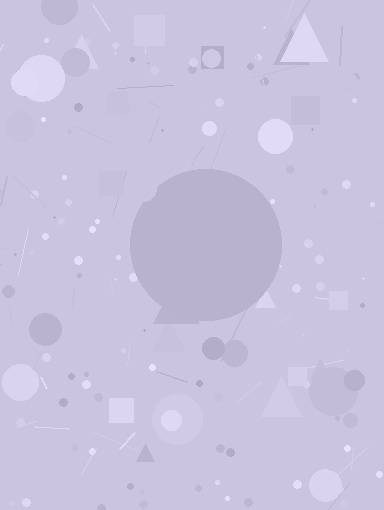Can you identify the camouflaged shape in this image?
The camouflaged shape is a circle.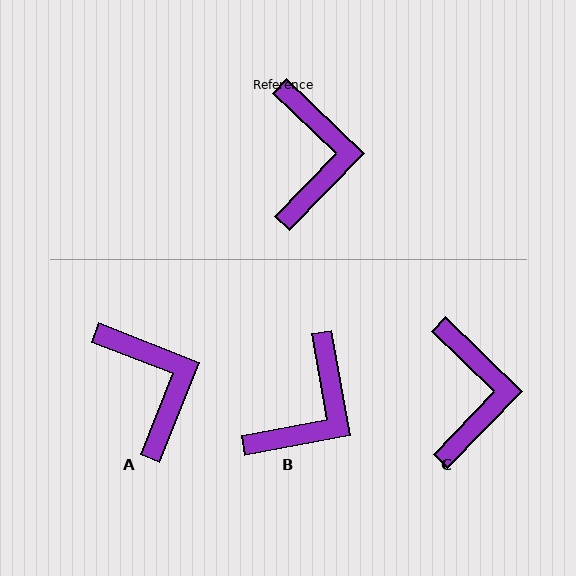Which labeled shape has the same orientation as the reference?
C.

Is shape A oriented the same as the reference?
No, it is off by about 23 degrees.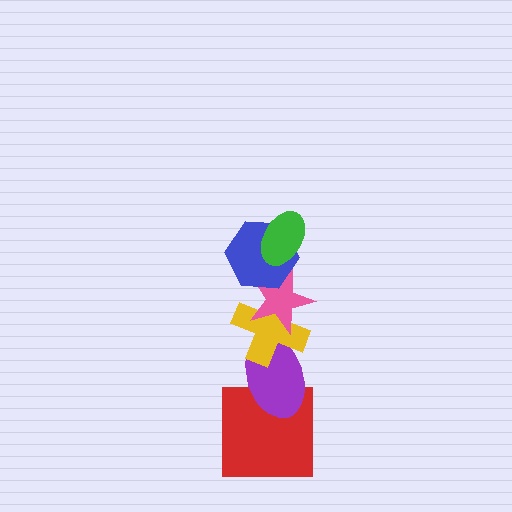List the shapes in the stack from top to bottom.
From top to bottom: the green ellipse, the blue hexagon, the pink star, the yellow cross, the purple ellipse, the red square.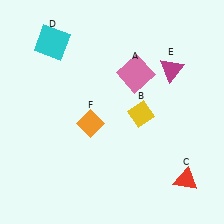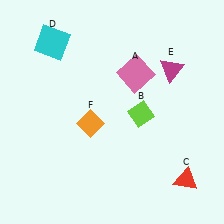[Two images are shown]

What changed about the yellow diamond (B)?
In Image 1, B is yellow. In Image 2, it changed to lime.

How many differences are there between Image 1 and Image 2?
There is 1 difference between the two images.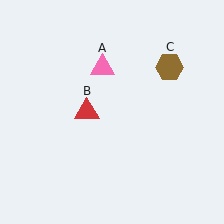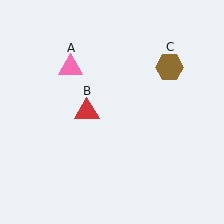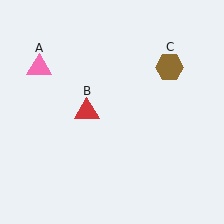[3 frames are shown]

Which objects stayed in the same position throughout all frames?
Red triangle (object B) and brown hexagon (object C) remained stationary.